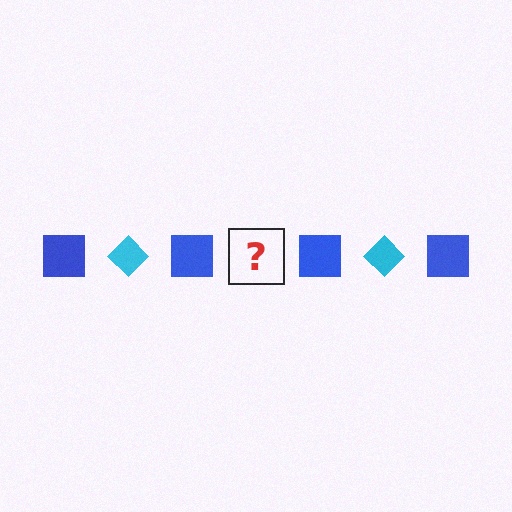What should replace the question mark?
The question mark should be replaced with a cyan diamond.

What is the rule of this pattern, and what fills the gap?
The rule is that the pattern alternates between blue square and cyan diamond. The gap should be filled with a cyan diamond.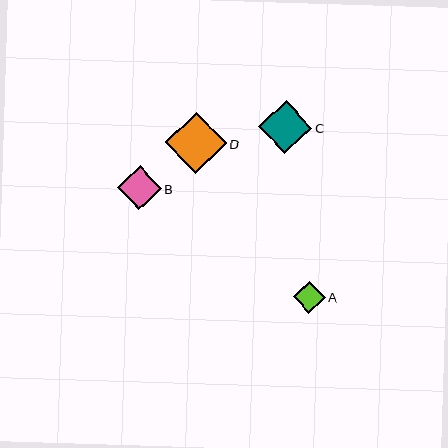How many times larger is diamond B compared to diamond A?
Diamond B is approximately 1.4 times the size of diamond A.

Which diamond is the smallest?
Diamond A is the smallest with a size of approximately 32 pixels.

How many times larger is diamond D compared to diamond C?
Diamond D is approximately 1.2 times the size of diamond C.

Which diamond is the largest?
Diamond D is the largest with a size of approximately 61 pixels.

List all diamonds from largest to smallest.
From largest to smallest: D, C, B, A.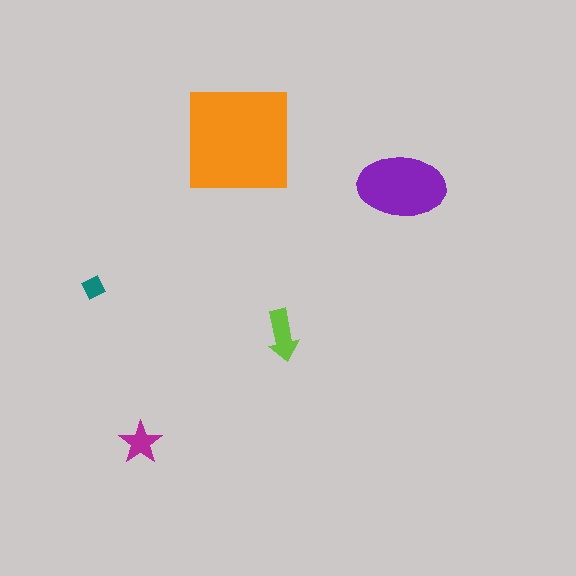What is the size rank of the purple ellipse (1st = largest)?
2nd.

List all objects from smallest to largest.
The teal diamond, the magenta star, the lime arrow, the purple ellipse, the orange square.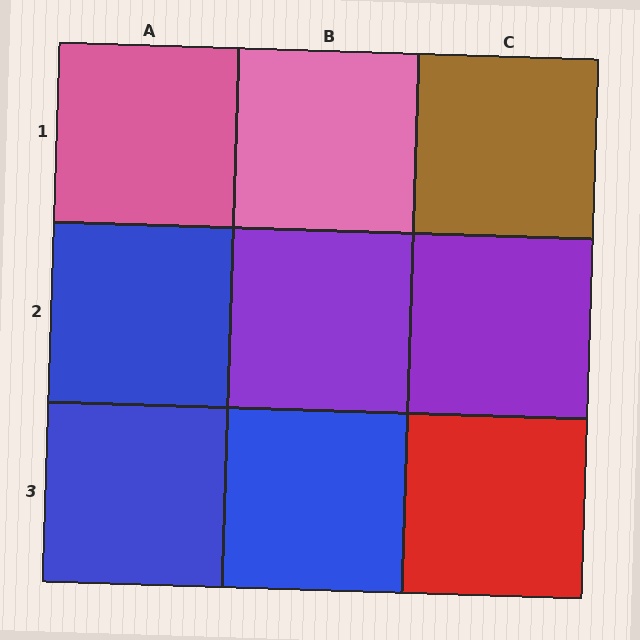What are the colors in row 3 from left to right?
Blue, blue, red.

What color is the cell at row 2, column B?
Purple.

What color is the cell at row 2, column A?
Blue.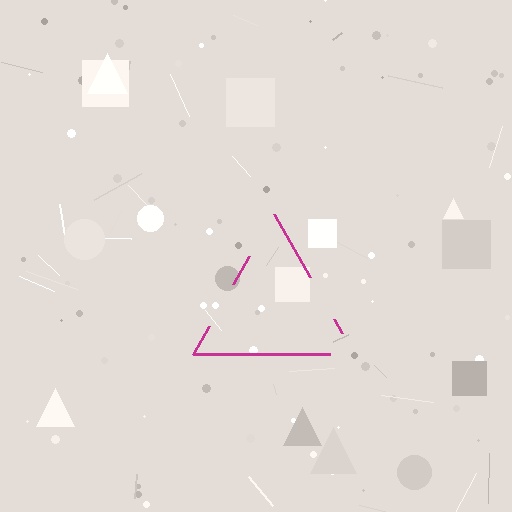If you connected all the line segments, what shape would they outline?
They would outline a triangle.